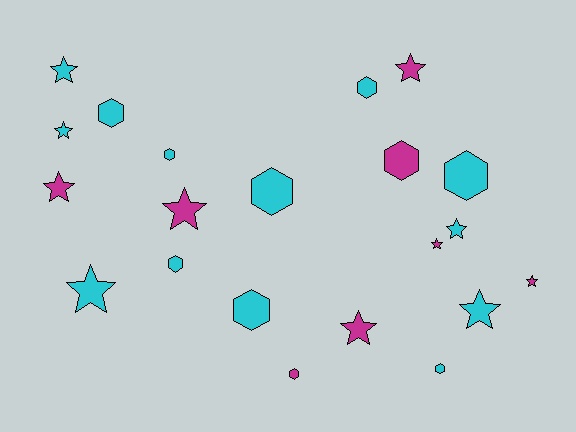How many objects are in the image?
There are 21 objects.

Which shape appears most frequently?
Star, with 11 objects.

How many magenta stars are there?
There are 6 magenta stars.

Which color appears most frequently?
Cyan, with 13 objects.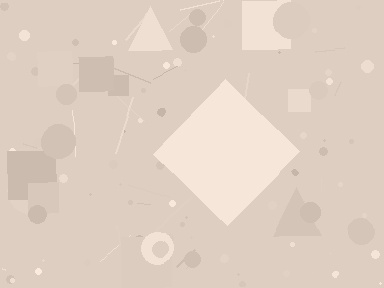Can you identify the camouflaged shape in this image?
The camouflaged shape is a diamond.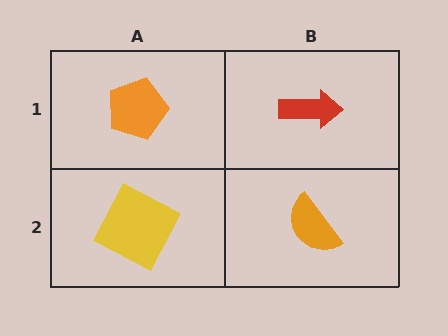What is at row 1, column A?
An orange pentagon.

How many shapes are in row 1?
2 shapes.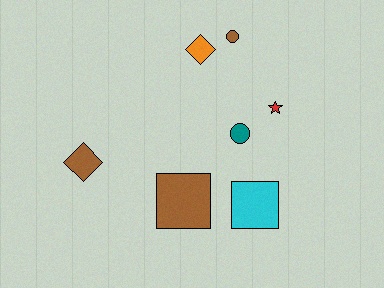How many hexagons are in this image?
There are no hexagons.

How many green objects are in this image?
There are no green objects.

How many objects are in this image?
There are 7 objects.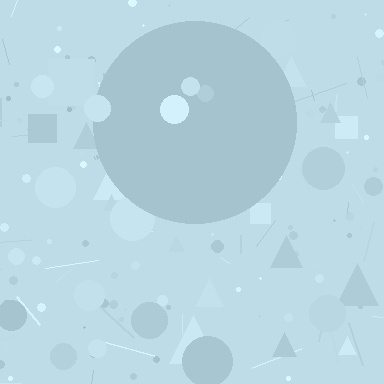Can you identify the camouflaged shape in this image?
The camouflaged shape is a circle.